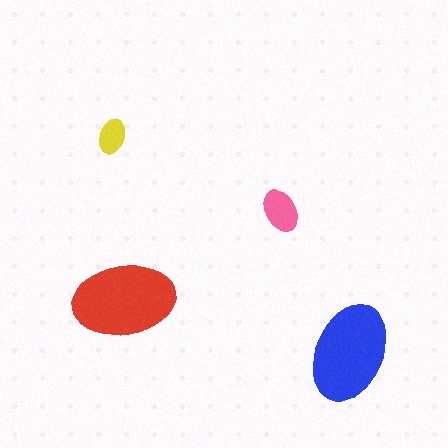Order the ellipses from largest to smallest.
the red one, the blue one, the pink one, the yellow one.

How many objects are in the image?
There are 4 objects in the image.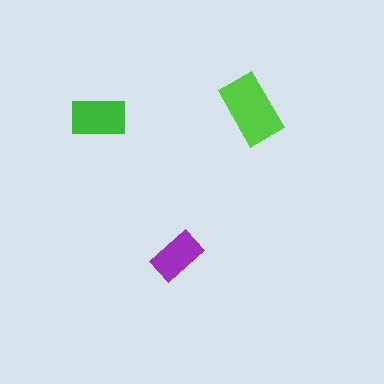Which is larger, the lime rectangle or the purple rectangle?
The lime one.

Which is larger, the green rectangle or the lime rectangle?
The lime one.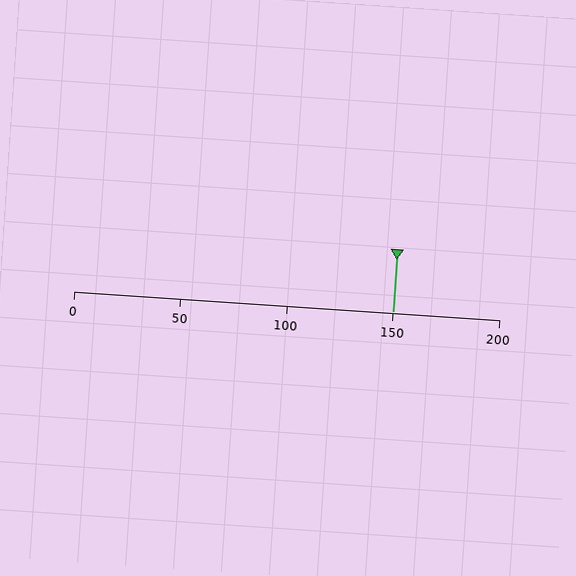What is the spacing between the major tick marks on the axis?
The major ticks are spaced 50 apart.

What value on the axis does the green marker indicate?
The marker indicates approximately 150.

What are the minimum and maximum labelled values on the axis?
The axis runs from 0 to 200.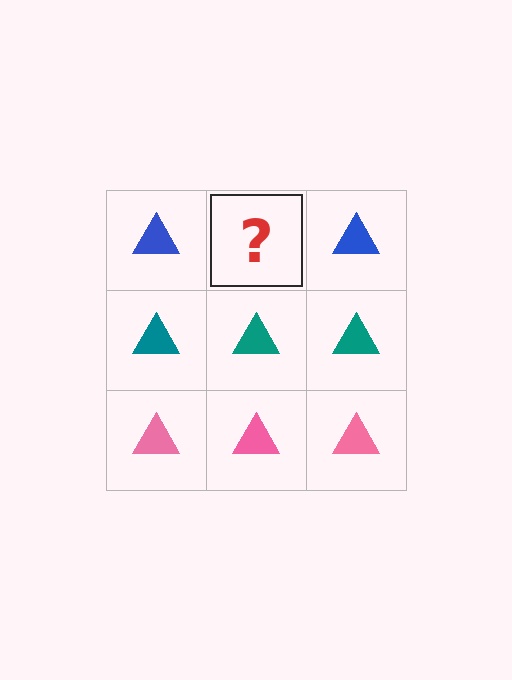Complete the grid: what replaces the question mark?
The question mark should be replaced with a blue triangle.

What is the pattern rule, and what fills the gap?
The rule is that each row has a consistent color. The gap should be filled with a blue triangle.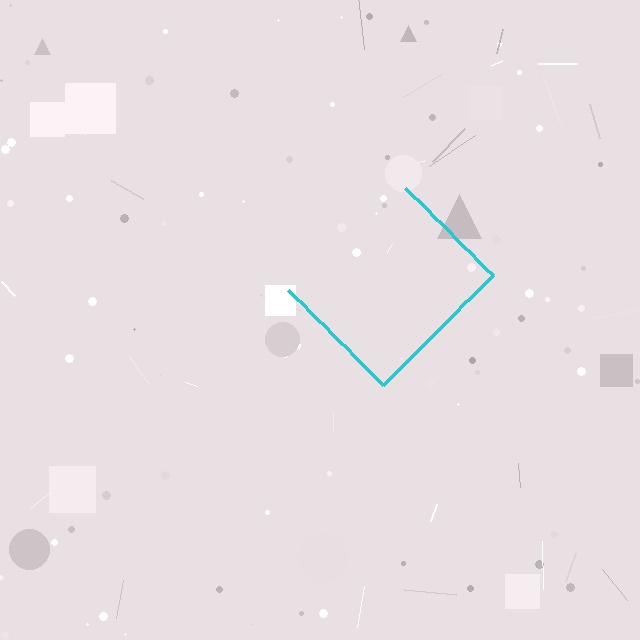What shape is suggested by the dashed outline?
The dashed outline suggests a diamond.